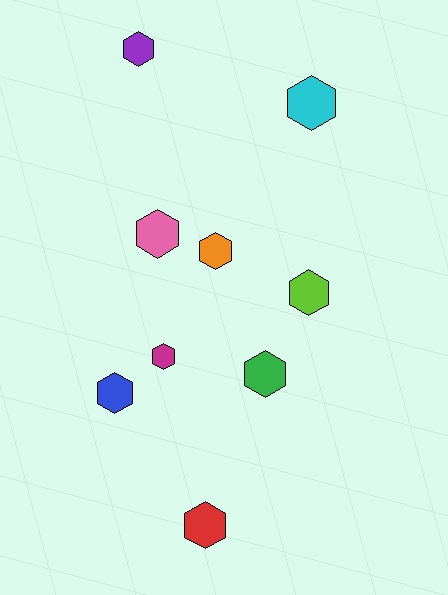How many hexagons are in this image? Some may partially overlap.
There are 9 hexagons.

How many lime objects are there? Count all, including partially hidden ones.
There is 1 lime object.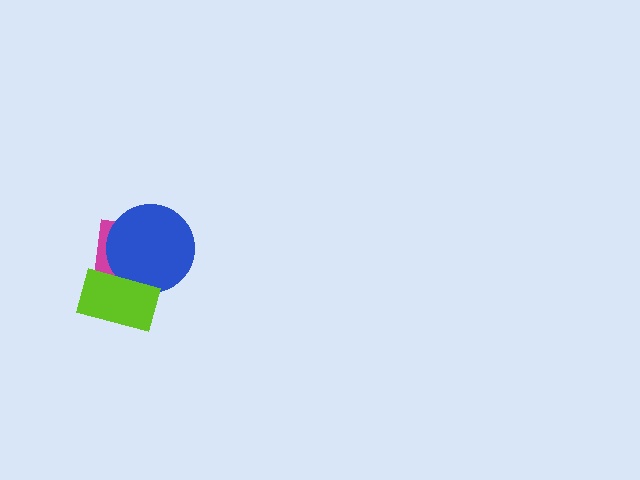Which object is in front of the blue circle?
The lime rectangle is in front of the blue circle.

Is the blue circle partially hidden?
Yes, it is partially covered by another shape.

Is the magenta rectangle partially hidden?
Yes, it is partially covered by another shape.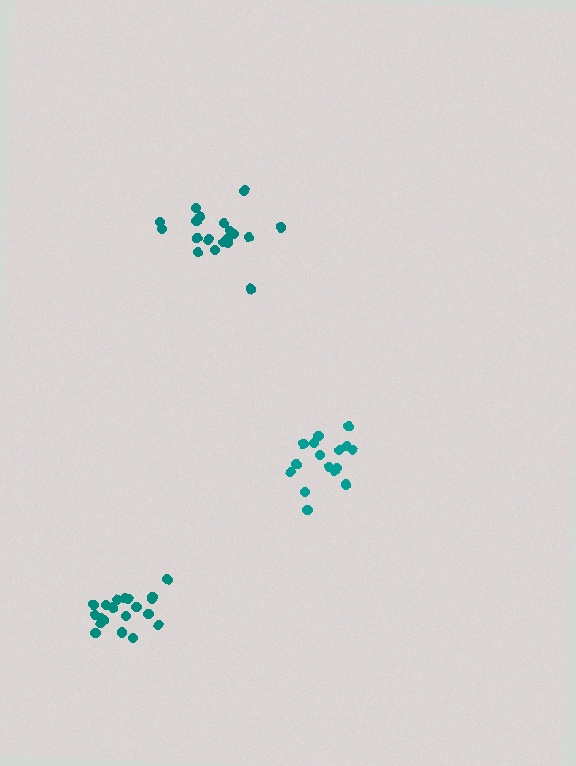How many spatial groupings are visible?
There are 3 spatial groupings.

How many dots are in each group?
Group 1: 19 dots, Group 2: 16 dots, Group 3: 20 dots (55 total).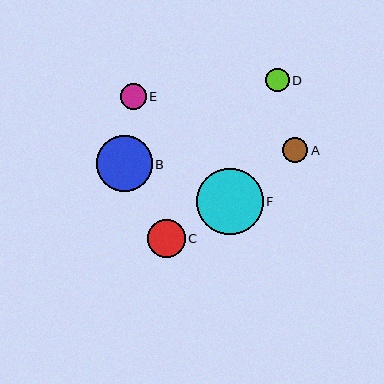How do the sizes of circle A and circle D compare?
Circle A and circle D are approximately the same size.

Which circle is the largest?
Circle F is the largest with a size of approximately 67 pixels.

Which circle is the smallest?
Circle D is the smallest with a size of approximately 24 pixels.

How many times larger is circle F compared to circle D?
Circle F is approximately 2.8 times the size of circle D.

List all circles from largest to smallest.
From largest to smallest: F, B, C, E, A, D.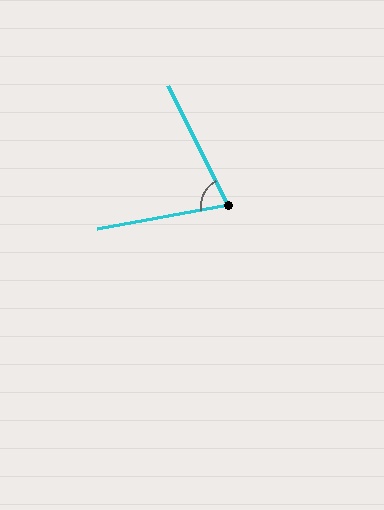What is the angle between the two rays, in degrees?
Approximately 73 degrees.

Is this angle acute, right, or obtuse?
It is acute.